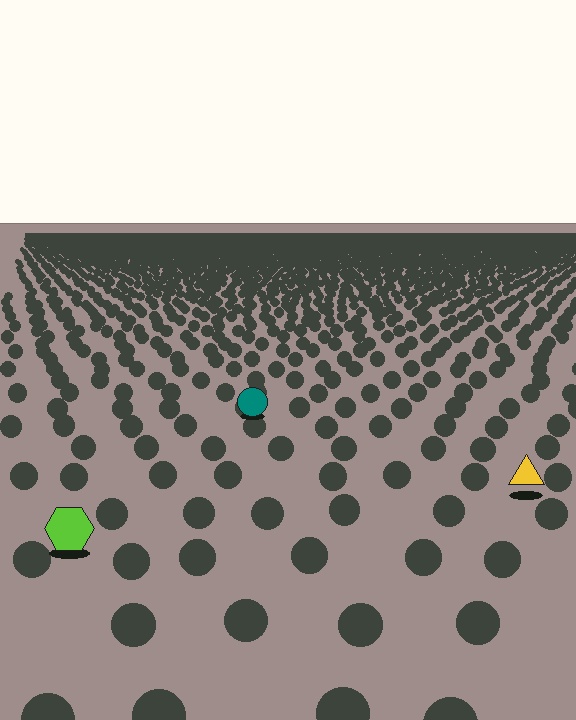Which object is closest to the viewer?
The lime hexagon is closest. The texture marks near it are larger and more spread out.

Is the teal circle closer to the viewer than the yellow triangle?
No. The yellow triangle is closer — you can tell from the texture gradient: the ground texture is coarser near it.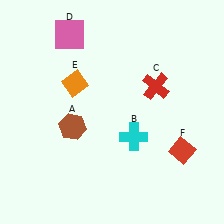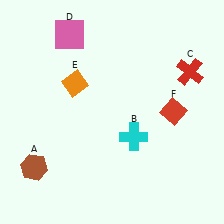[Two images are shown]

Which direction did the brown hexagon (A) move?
The brown hexagon (A) moved down.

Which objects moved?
The objects that moved are: the brown hexagon (A), the red cross (C), the red diamond (F).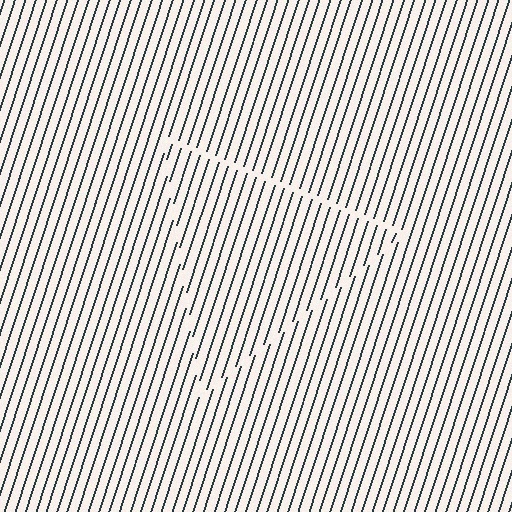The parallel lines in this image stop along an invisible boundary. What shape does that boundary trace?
An illusory triangle. The interior of the shape contains the same grating, shifted by half a period — the contour is defined by the phase discontinuity where line-ends from the inner and outer gratings abut.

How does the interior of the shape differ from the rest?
The interior of the shape contains the same grating, shifted by half a period — the contour is defined by the phase discontinuity where line-ends from the inner and outer gratings abut.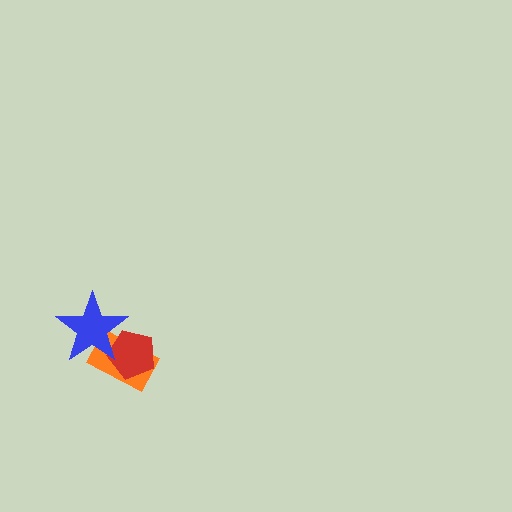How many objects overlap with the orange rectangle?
2 objects overlap with the orange rectangle.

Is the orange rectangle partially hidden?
Yes, it is partially covered by another shape.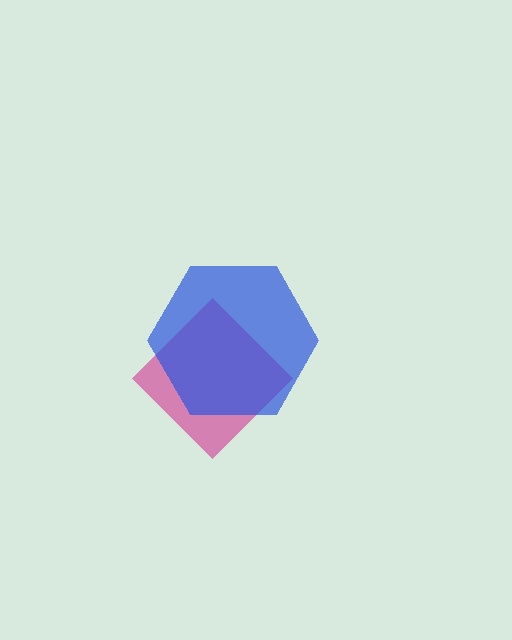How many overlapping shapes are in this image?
There are 2 overlapping shapes in the image.